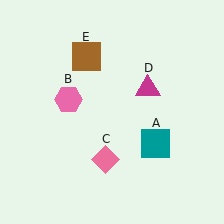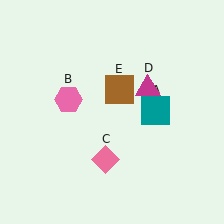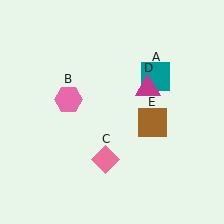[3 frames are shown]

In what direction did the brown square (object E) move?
The brown square (object E) moved down and to the right.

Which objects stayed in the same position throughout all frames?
Pink hexagon (object B) and pink diamond (object C) and magenta triangle (object D) remained stationary.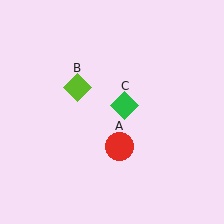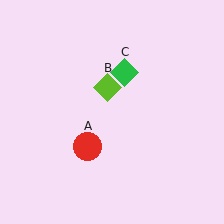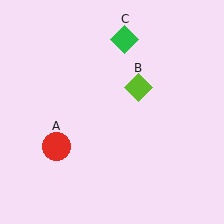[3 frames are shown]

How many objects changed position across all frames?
3 objects changed position: red circle (object A), lime diamond (object B), green diamond (object C).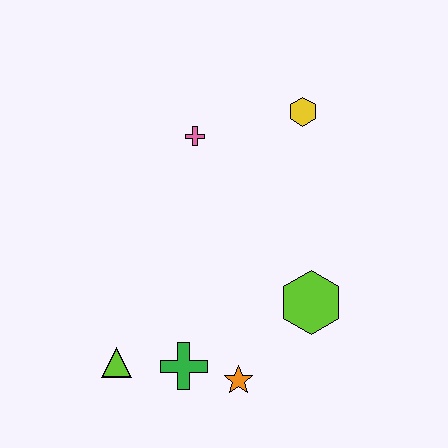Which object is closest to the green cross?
The orange star is closest to the green cross.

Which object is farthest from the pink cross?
The orange star is farthest from the pink cross.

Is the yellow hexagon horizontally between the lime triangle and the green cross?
No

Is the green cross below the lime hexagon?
Yes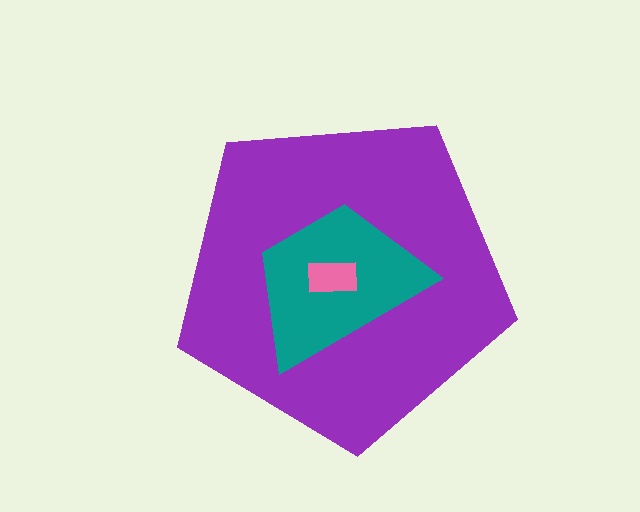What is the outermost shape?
The purple pentagon.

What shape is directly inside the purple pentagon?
The teal trapezoid.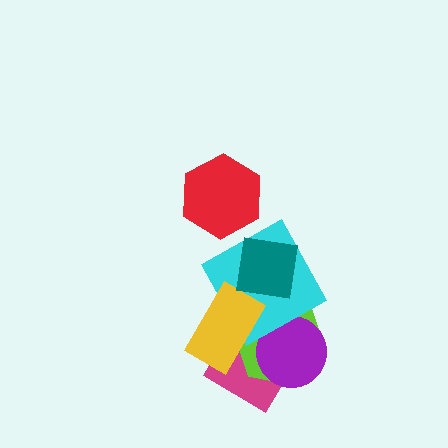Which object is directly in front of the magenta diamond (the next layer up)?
The lime hexagon is directly in front of the magenta diamond.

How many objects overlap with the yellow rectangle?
3 objects overlap with the yellow rectangle.